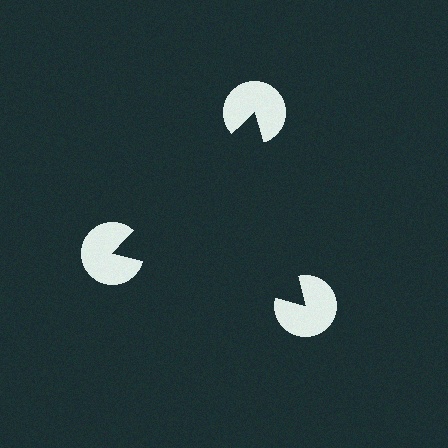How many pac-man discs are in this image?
There are 3 — one at each vertex of the illusory triangle.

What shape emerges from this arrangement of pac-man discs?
An illusory triangle — its edges are inferred from the aligned wedge cuts in the pac-man discs, not physically drawn.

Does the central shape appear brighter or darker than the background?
It typically appears slightly darker than the background, even though no actual brightness change is drawn.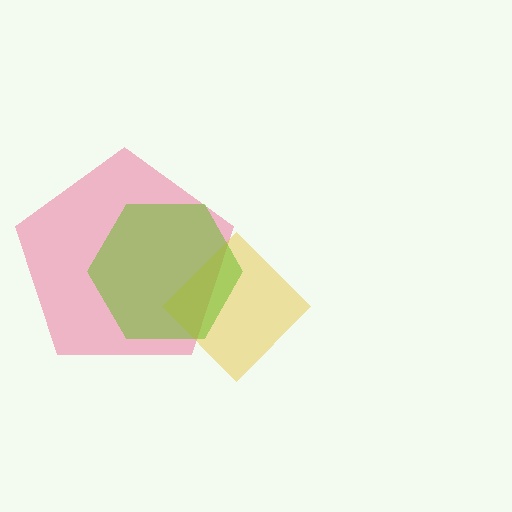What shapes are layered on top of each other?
The layered shapes are: a pink pentagon, a yellow diamond, a lime hexagon.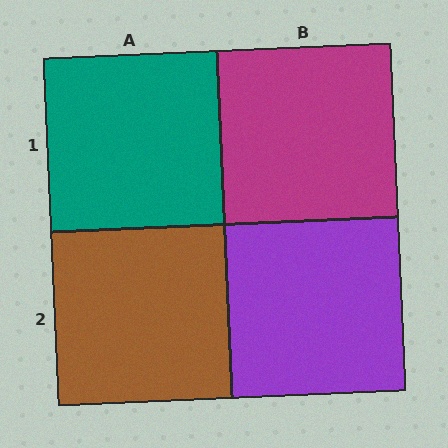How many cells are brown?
1 cell is brown.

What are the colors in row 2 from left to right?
Brown, purple.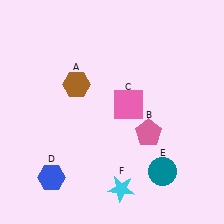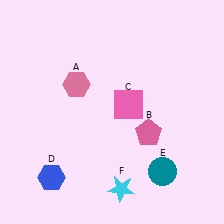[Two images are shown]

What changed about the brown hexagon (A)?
In Image 1, A is brown. In Image 2, it changed to pink.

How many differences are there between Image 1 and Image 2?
There is 1 difference between the two images.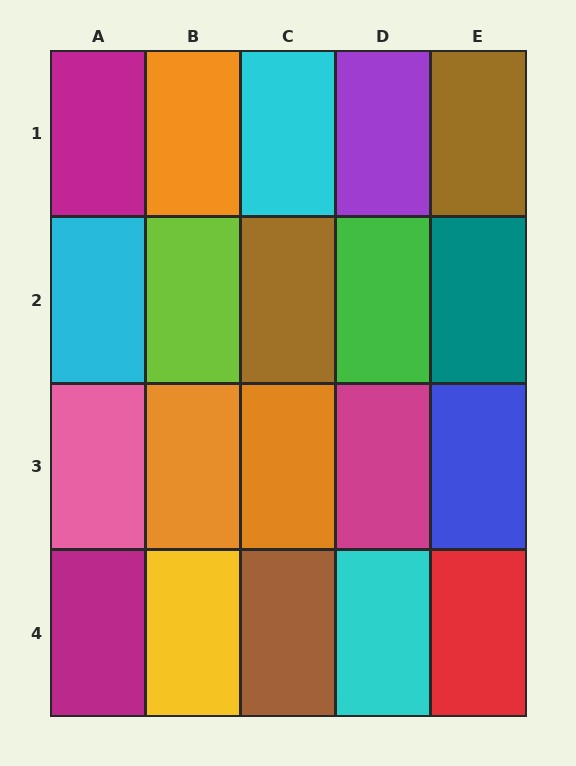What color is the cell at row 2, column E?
Teal.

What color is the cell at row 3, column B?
Orange.